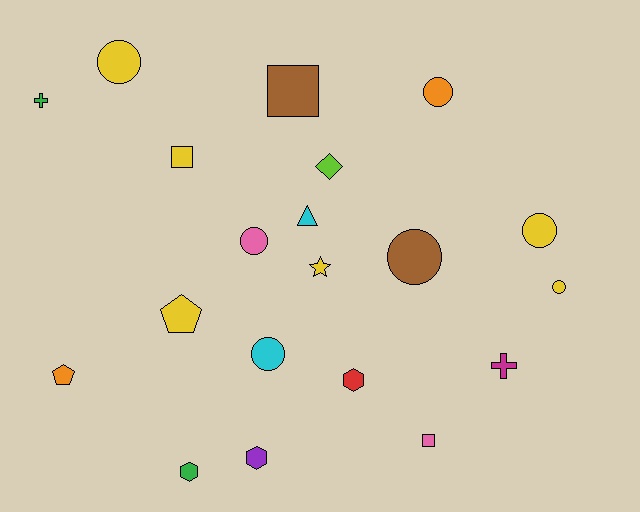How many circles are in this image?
There are 7 circles.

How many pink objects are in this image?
There are 2 pink objects.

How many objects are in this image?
There are 20 objects.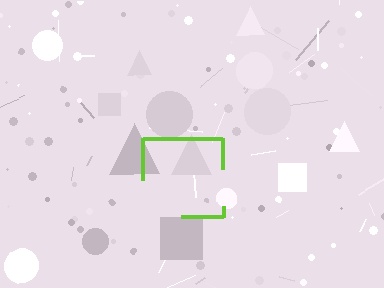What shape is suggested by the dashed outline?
The dashed outline suggests a square.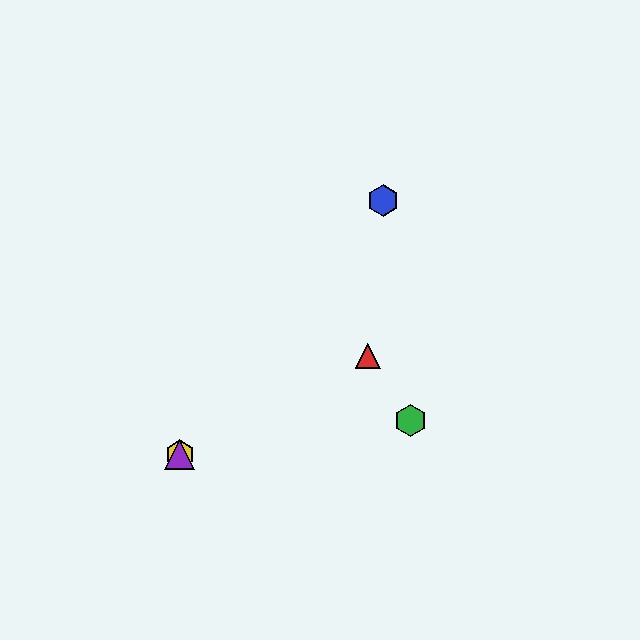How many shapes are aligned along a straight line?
3 shapes (the blue hexagon, the yellow hexagon, the purple triangle) are aligned along a straight line.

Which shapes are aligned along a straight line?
The blue hexagon, the yellow hexagon, the purple triangle are aligned along a straight line.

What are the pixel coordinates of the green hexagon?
The green hexagon is at (411, 420).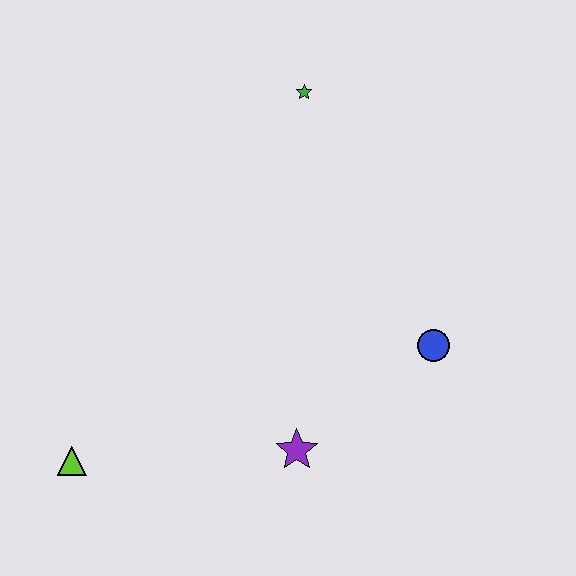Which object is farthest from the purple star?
The green star is farthest from the purple star.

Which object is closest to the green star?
The blue circle is closest to the green star.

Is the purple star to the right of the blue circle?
No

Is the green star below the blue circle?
No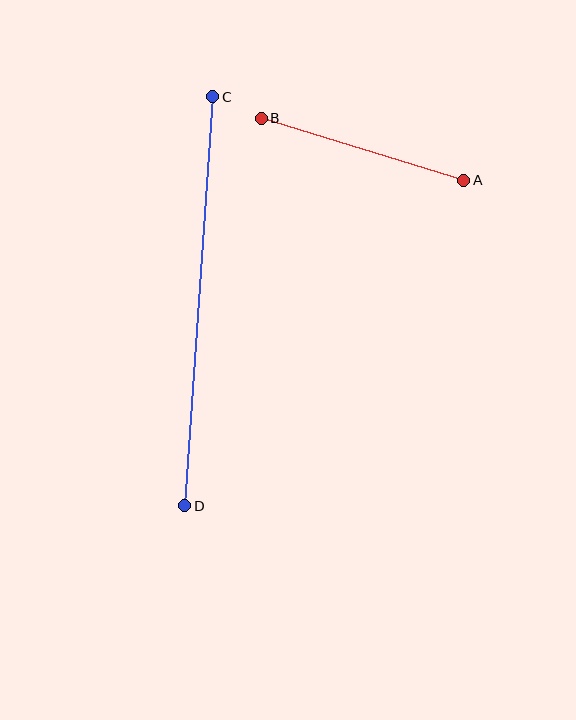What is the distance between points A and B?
The distance is approximately 212 pixels.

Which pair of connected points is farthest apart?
Points C and D are farthest apart.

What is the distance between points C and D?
The distance is approximately 410 pixels.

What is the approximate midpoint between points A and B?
The midpoint is at approximately (363, 149) pixels.